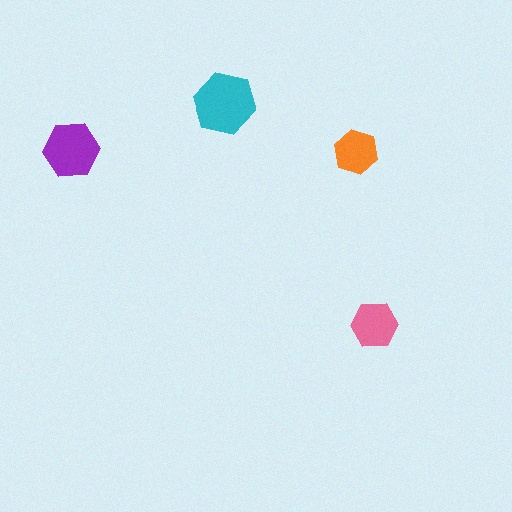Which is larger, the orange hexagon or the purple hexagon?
The purple one.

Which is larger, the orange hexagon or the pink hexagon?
The pink one.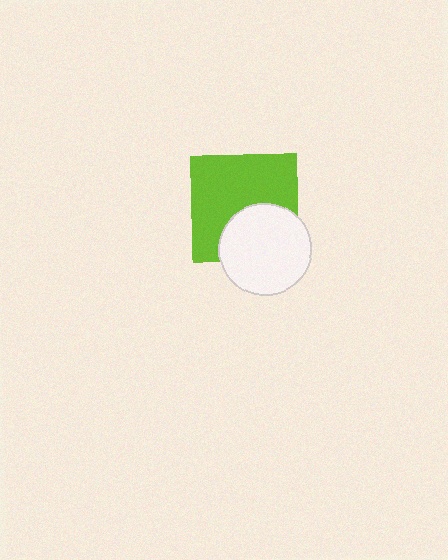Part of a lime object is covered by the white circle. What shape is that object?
It is a square.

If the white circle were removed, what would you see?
You would see the complete lime square.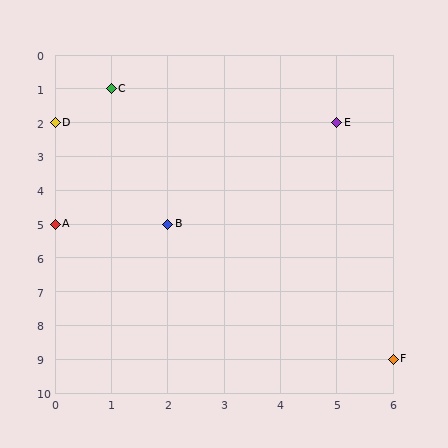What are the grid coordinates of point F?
Point F is at grid coordinates (6, 9).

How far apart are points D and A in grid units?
Points D and A are 3 rows apart.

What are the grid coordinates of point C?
Point C is at grid coordinates (1, 1).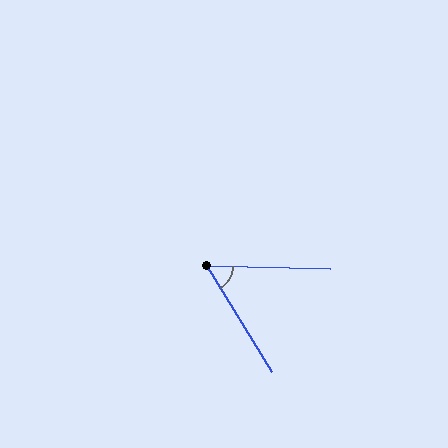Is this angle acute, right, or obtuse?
It is acute.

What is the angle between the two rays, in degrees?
Approximately 58 degrees.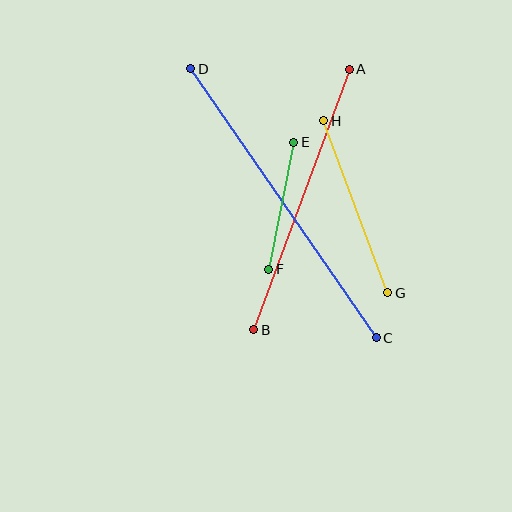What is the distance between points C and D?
The distance is approximately 327 pixels.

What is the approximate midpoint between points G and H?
The midpoint is at approximately (356, 207) pixels.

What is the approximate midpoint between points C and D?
The midpoint is at approximately (283, 203) pixels.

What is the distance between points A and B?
The distance is approximately 277 pixels.